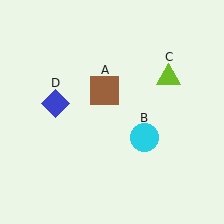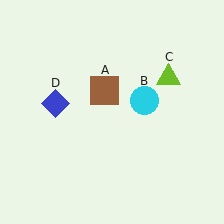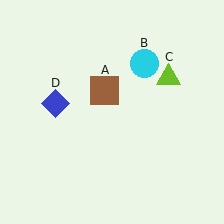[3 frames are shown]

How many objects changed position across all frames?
1 object changed position: cyan circle (object B).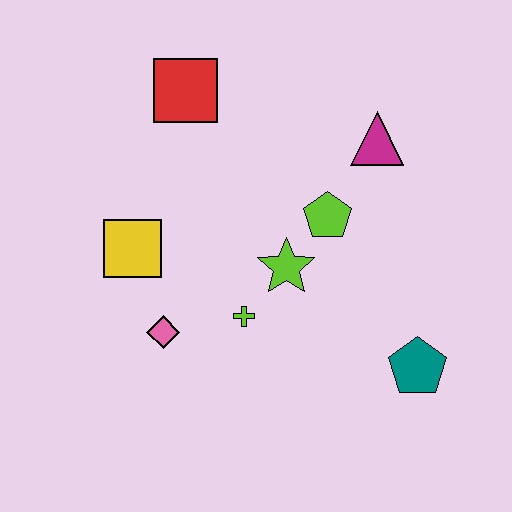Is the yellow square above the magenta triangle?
No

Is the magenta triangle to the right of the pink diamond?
Yes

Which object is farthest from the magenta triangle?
The pink diamond is farthest from the magenta triangle.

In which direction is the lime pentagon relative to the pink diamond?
The lime pentagon is to the right of the pink diamond.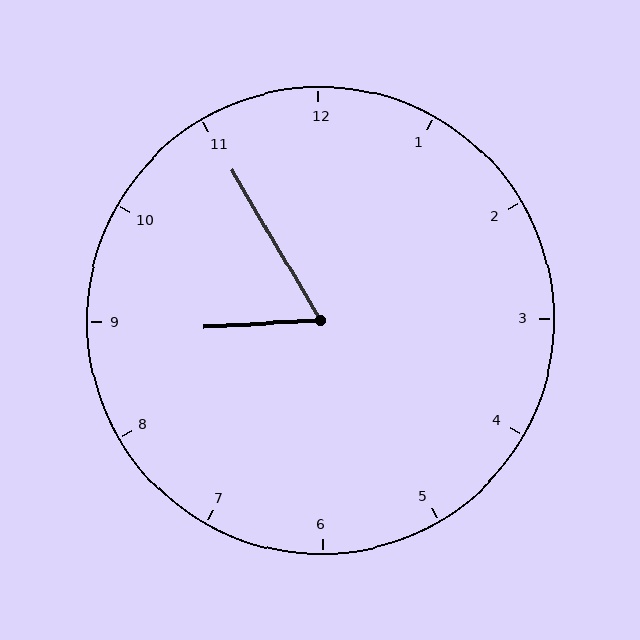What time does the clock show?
8:55.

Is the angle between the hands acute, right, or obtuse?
It is acute.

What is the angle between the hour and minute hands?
Approximately 62 degrees.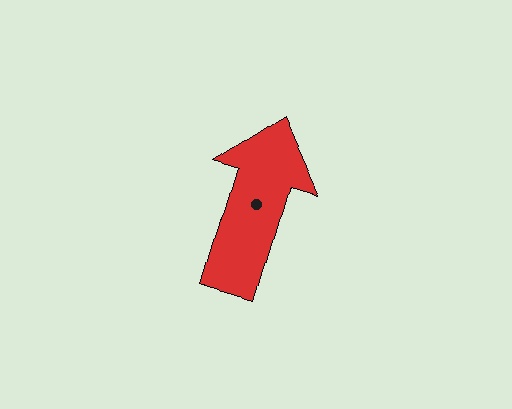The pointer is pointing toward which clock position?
Roughly 1 o'clock.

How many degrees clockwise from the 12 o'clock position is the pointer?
Approximately 17 degrees.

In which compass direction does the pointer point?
North.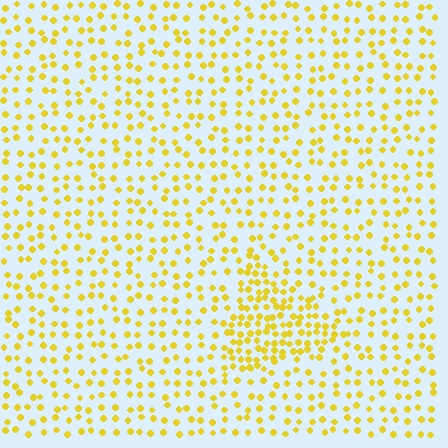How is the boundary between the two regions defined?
The boundary is defined by a change in element density (approximately 2.1x ratio). All elements are the same color, size, and shape.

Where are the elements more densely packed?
The elements are more densely packed inside the triangle boundary.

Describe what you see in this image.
The image contains small yellow elements arranged at two different densities. A triangle-shaped region is visible where the elements are more densely packed than the surrounding area.